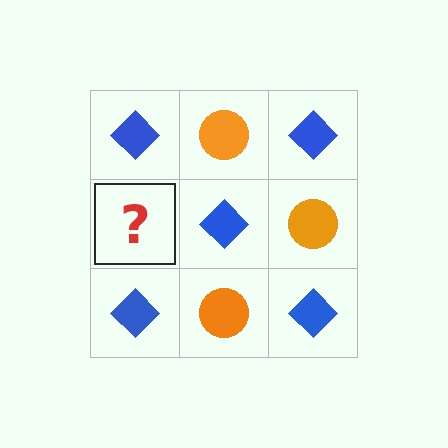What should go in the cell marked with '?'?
The missing cell should contain an orange circle.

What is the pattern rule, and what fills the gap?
The rule is that it alternates blue diamond and orange circle in a checkerboard pattern. The gap should be filled with an orange circle.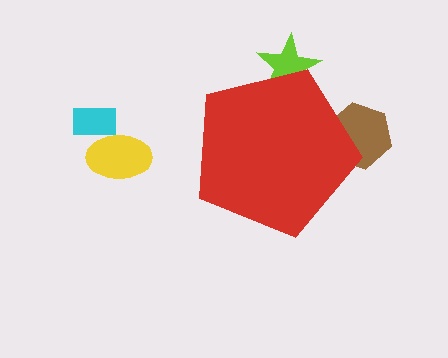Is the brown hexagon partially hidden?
Yes, the brown hexagon is partially hidden behind the red pentagon.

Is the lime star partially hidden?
Yes, the lime star is partially hidden behind the red pentagon.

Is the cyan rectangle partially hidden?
No, the cyan rectangle is fully visible.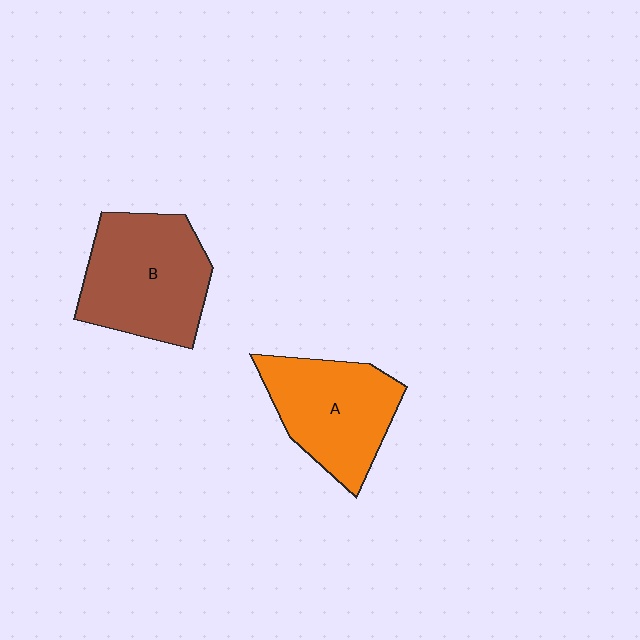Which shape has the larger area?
Shape B (brown).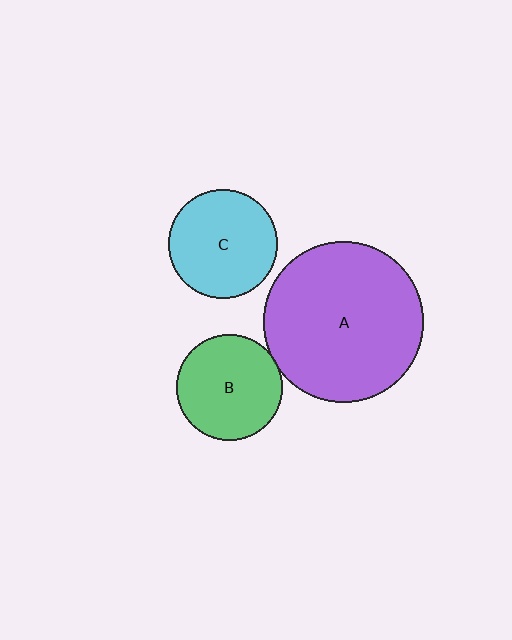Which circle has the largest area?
Circle A (purple).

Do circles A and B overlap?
Yes.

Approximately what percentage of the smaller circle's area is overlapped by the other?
Approximately 5%.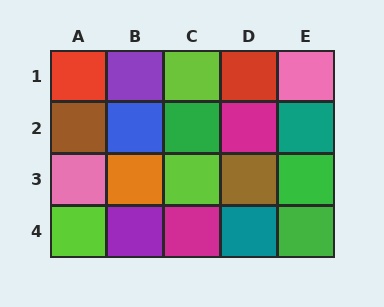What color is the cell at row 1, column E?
Pink.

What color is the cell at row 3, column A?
Pink.